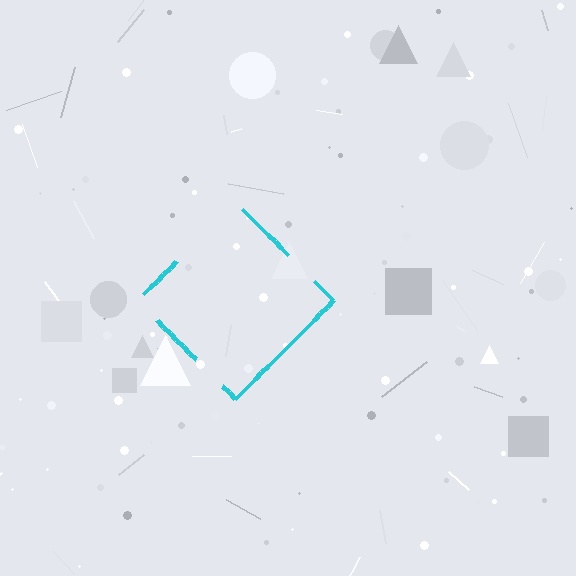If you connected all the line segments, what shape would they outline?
They would outline a diamond.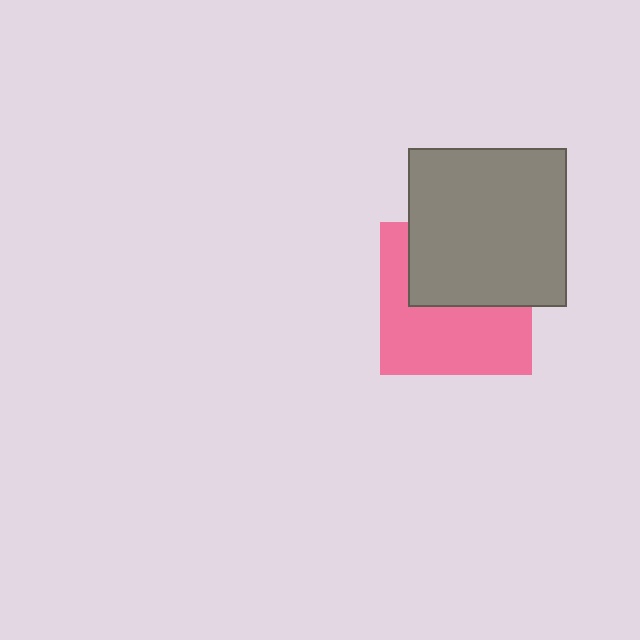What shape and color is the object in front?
The object in front is a gray square.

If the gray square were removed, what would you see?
You would see the complete pink square.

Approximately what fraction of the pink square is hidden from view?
Roughly 46% of the pink square is hidden behind the gray square.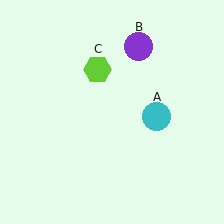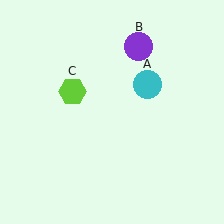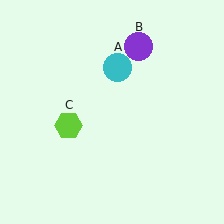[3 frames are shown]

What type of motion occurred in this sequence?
The cyan circle (object A), lime hexagon (object C) rotated counterclockwise around the center of the scene.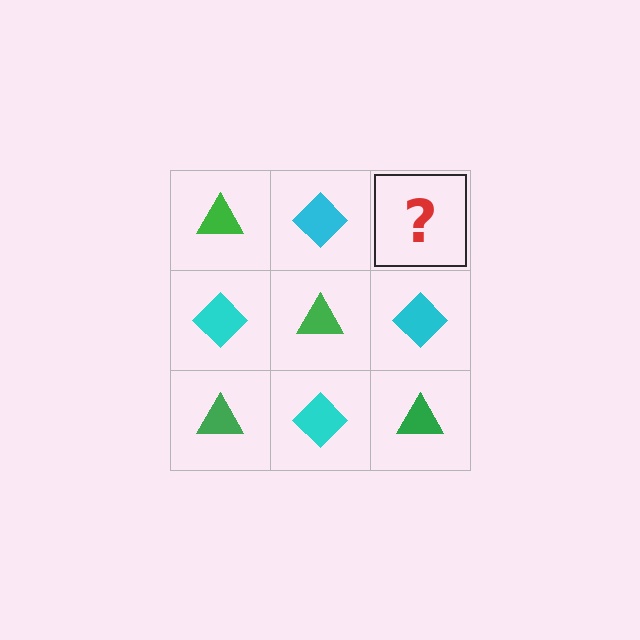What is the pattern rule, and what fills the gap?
The rule is that it alternates green triangle and cyan diamond in a checkerboard pattern. The gap should be filled with a green triangle.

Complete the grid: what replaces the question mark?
The question mark should be replaced with a green triangle.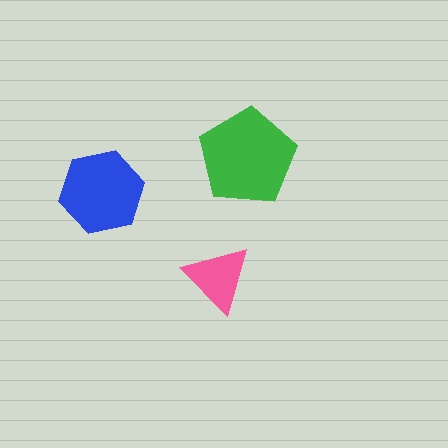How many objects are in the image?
There are 3 objects in the image.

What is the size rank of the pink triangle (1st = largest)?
3rd.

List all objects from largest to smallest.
The green pentagon, the blue hexagon, the pink triangle.